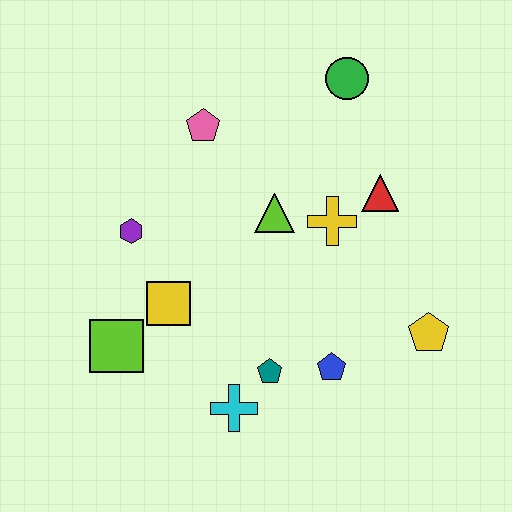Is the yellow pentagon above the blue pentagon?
Yes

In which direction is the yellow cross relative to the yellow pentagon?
The yellow cross is above the yellow pentagon.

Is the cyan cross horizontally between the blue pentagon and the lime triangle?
No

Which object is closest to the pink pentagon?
The lime triangle is closest to the pink pentagon.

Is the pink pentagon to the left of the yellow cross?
Yes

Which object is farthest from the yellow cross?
The lime square is farthest from the yellow cross.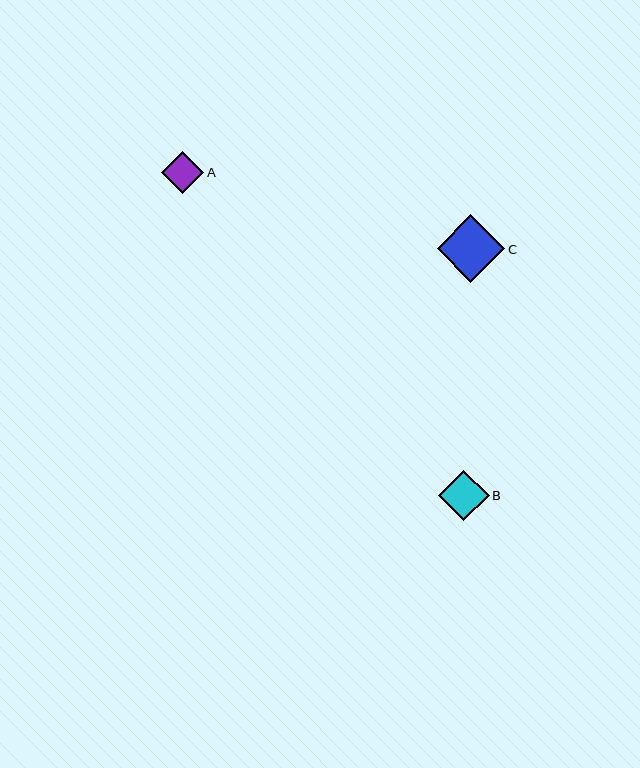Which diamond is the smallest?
Diamond A is the smallest with a size of approximately 42 pixels.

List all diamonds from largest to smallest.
From largest to smallest: C, B, A.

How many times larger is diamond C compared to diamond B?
Diamond C is approximately 1.3 times the size of diamond B.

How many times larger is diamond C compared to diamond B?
Diamond C is approximately 1.3 times the size of diamond B.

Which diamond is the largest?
Diamond C is the largest with a size of approximately 68 pixels.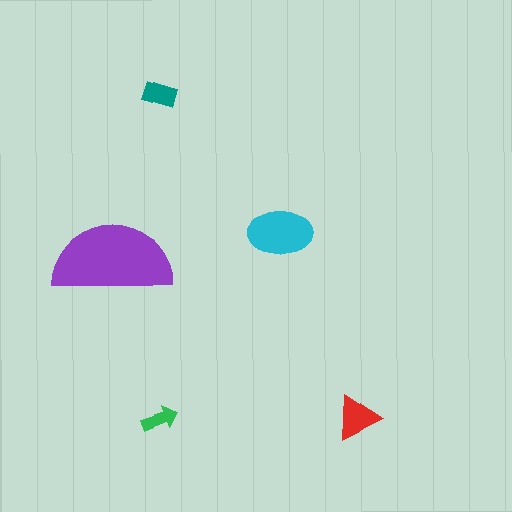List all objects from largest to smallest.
The purple semicircle, the cyan ellipse, the red triangle, the teal rectangle, the green arrow.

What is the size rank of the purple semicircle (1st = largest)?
1st.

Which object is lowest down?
The green arrow is bottommost.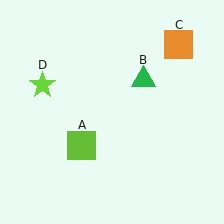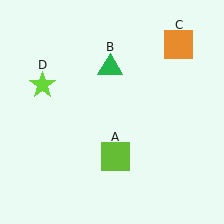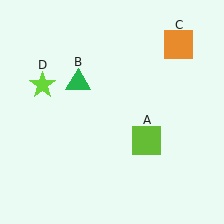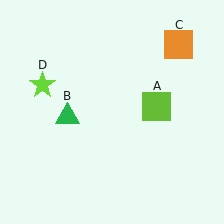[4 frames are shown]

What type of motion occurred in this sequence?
The lime square (object A), green triangle (object B) rotated counterclockwise around the center of the scene.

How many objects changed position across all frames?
2 objects changed position: lime square (object A), green triangle (object B).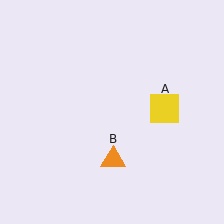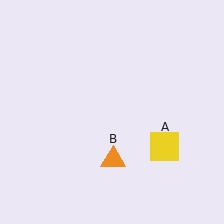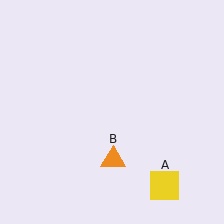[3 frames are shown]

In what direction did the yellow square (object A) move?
The yellow square (object A) moved down.